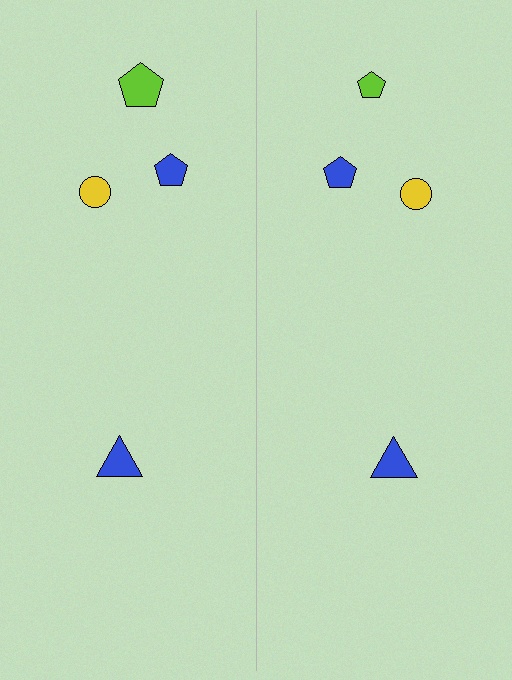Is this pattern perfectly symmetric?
No, the pattern is not perfectly symmetric. The lime pentagon on the right side has a different size than its mirror counterpart.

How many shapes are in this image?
There are 8 shapes in this image.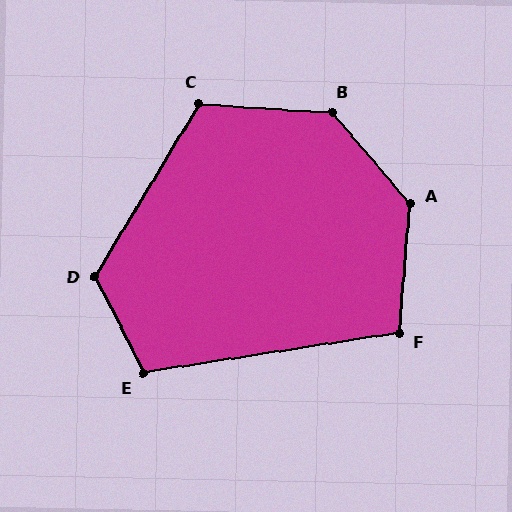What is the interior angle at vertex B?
Approximately 134 degrees (obtuse).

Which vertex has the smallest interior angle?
F, at approximately 104 degrees.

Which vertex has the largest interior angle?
A, at approximately 135 degrees.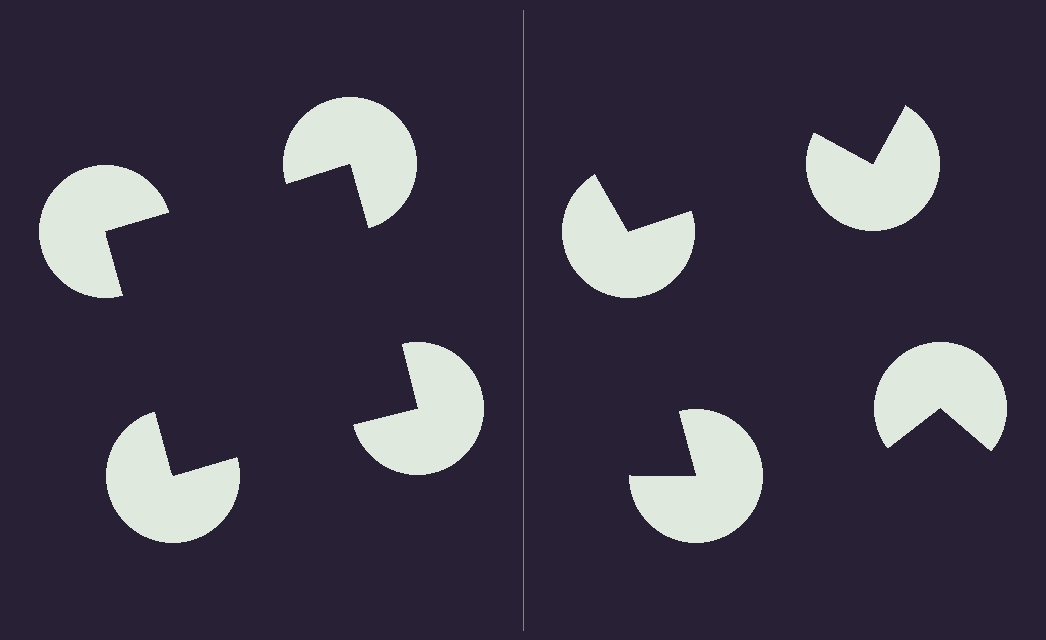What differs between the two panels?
The pac-man discs are positioned identically on both sides; only the wedge orientations differ. On the left they align to a square; on the right they are misaligned.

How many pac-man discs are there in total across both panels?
8 — 4 on each side.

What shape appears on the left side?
An illusory square.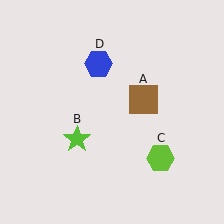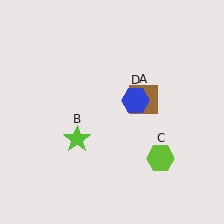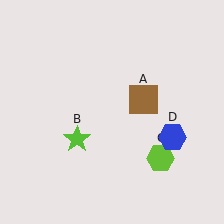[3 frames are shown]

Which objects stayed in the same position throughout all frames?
Brown square (object A) and lime star (object B) and lime hexagon (object C) remained stationary.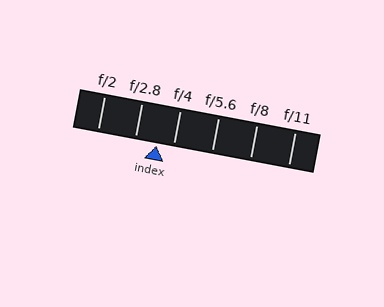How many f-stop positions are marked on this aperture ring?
There are 6 f-stop positions marked.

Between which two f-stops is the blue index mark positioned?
The index mark is between f/2.8 and f/4.